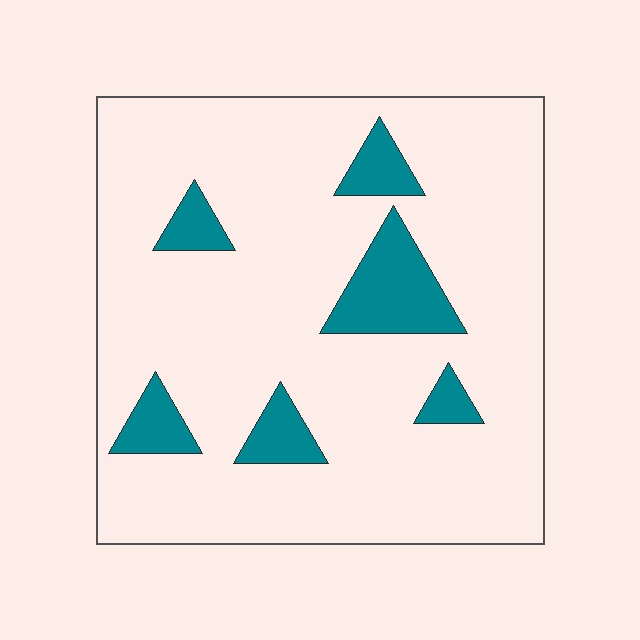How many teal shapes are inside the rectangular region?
6.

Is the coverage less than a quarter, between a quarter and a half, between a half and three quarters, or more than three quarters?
Less than a quarter.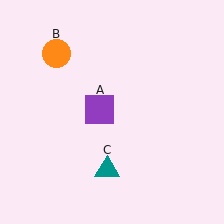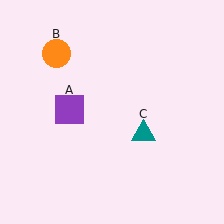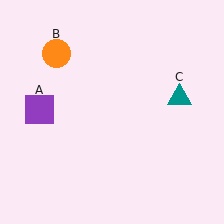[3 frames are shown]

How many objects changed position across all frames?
2 objects changed position: purple square (object A), teal triangle (object C).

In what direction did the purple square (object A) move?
The purple square (object A) moved left.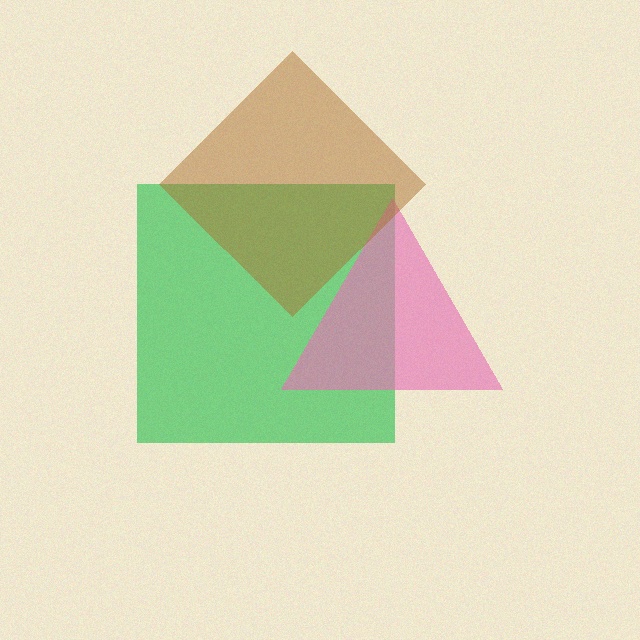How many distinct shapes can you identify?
There are 3 distinct shapes: a green square, a pink triangle, a brown diamond.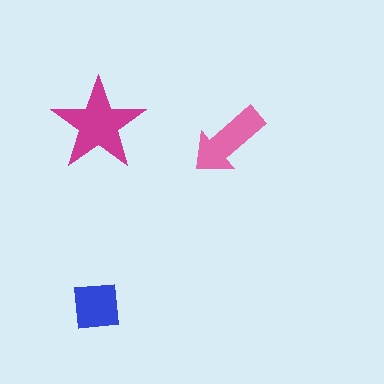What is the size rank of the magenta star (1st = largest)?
1st.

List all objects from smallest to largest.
The blue square, the pink arrow, the magenta star.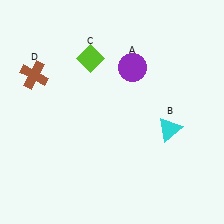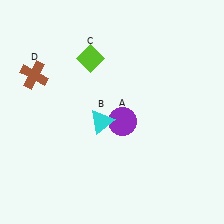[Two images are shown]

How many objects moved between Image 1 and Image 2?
2 objects moved between the two images.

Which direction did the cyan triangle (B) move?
The cyan triangle (B) moved left.